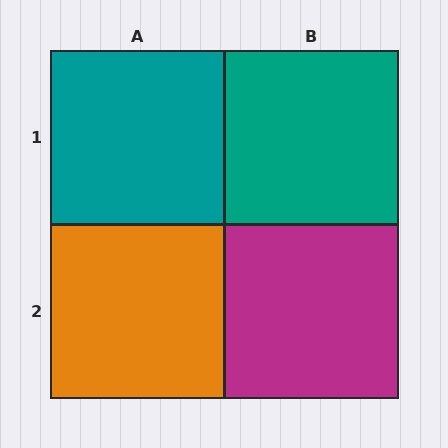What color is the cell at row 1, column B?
Teal.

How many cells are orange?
1 cell is orange.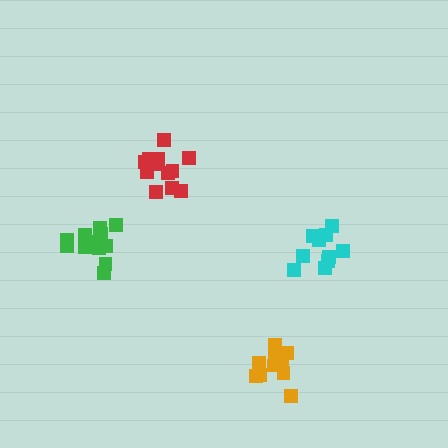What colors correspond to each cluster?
The clusters are colored: green, orange, red, cyan.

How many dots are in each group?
Group 1: 12 dots, Group 2: 10 dots, Group 3: 13 dots, Group 4: 10 dots (45 total).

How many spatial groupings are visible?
There are 4 spatial groupings.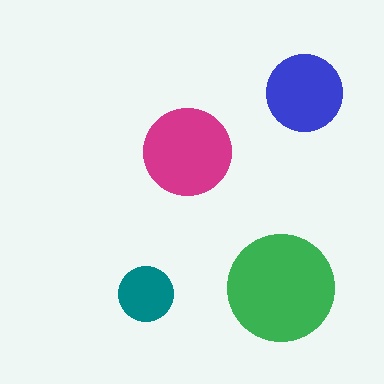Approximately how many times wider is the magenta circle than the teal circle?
About 1.5 times wider.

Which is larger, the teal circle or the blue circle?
The blue one.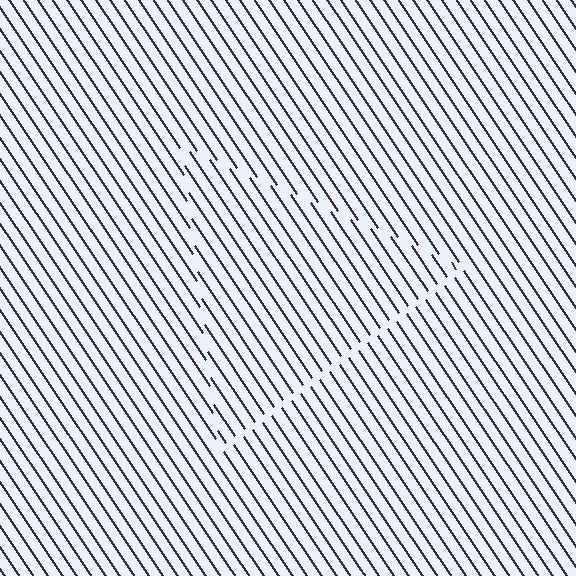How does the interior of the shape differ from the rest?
The interior of the shape contains the same grating, shifted by half a period — the contour is defined by the phase discontinuity where line-ends from the inner and outer gratings abut.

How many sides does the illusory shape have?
3 sides — the line-ends trace a triangle.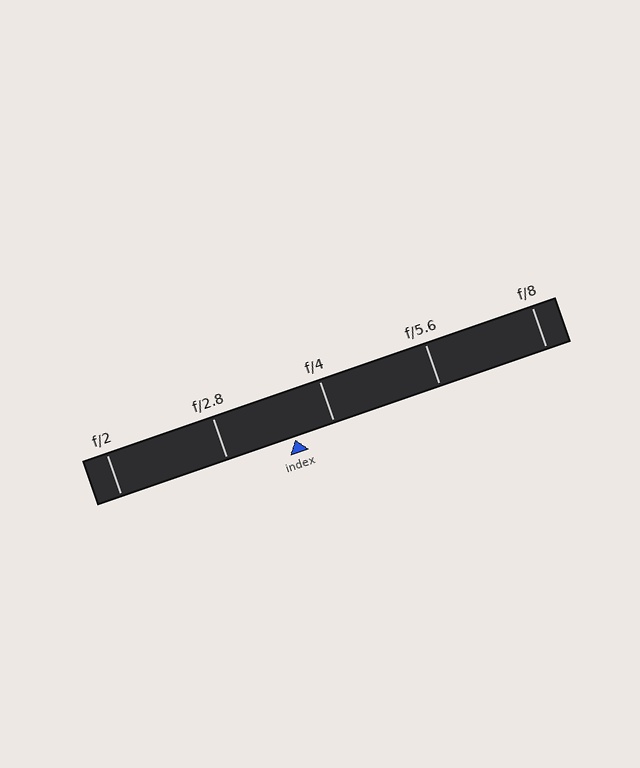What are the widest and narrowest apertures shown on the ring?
The widest aperture shown is f/2 and the narrowest is f/8.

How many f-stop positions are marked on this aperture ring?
There are 5 f-stop positions marked.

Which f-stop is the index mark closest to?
The index mark is closest to f/4.